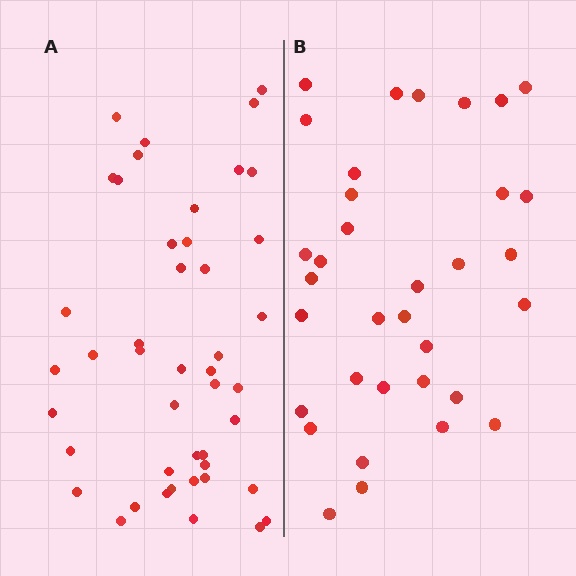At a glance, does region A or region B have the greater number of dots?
Region A (the left region) has more dots.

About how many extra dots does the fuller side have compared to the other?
Region A has roughly 12 or so more dots than region B.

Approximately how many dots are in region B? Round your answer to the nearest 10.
About 30 dots. (The exact count is 34, which rounds to 30.)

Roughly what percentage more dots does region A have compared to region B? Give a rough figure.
About 30% more.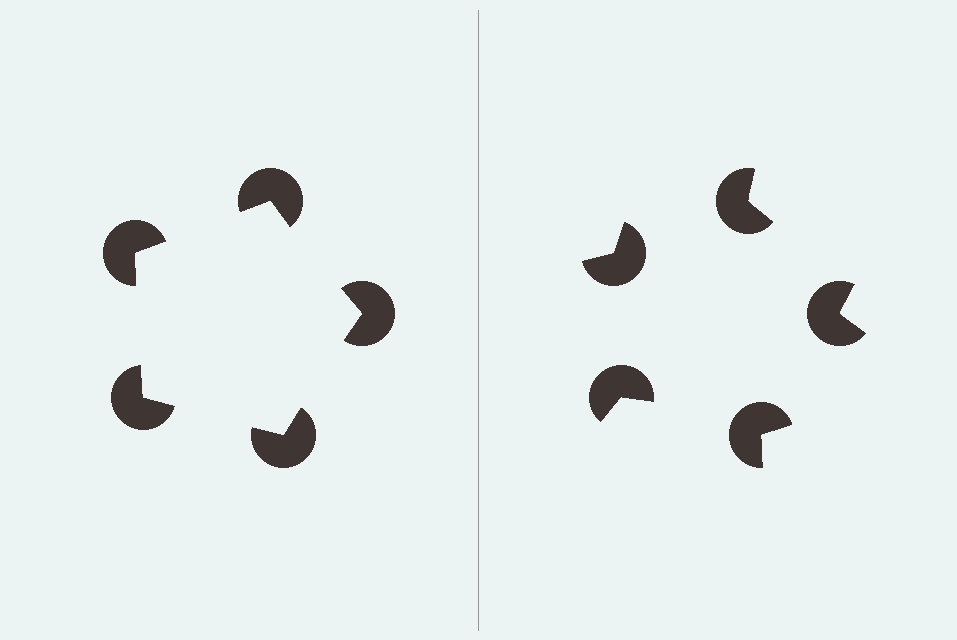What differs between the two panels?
The pac-man discs are positioned identically on both sides; only the wedge orientations differ. On the left they align to a pentagon; on the right they are misaligned.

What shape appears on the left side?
An illusory pentagon.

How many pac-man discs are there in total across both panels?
10 — 5 on each side.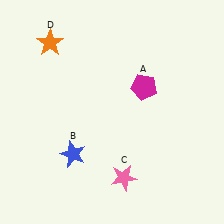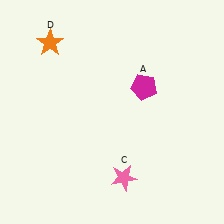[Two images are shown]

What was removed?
The blue star (B) was removed in Image 2.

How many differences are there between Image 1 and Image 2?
There is 1 difference between the two images.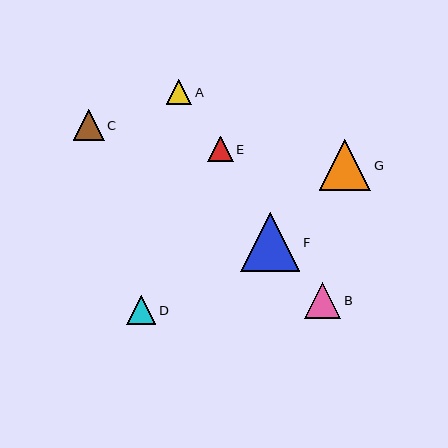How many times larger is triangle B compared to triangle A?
Triangle B is approximately 1.4 times the size of triangle A.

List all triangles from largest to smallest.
From largest to smallest: F, G, B, C, D, E, A.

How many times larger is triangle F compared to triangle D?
Triangle F is approximately 2.1 times the size of triangle D.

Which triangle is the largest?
Triangle F is the largest with a size of approximately 59 pixels.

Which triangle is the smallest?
Triangle A is the smallest with a size of approximately 25 pixels.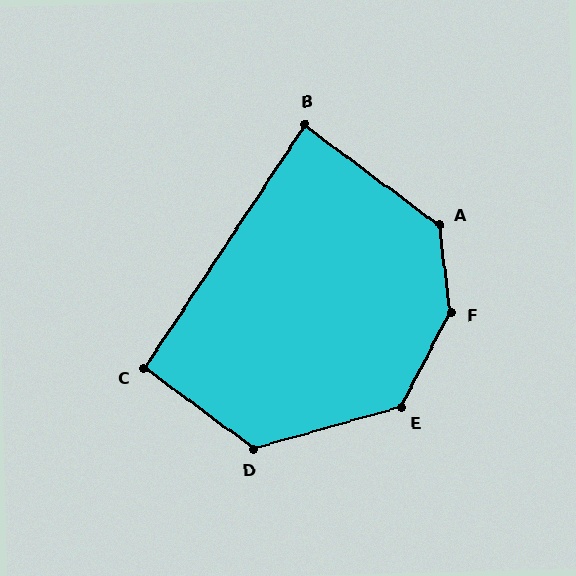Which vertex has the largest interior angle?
F, at approximately 145 degrees.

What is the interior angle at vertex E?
Approximately 133 degrees (obtuse).